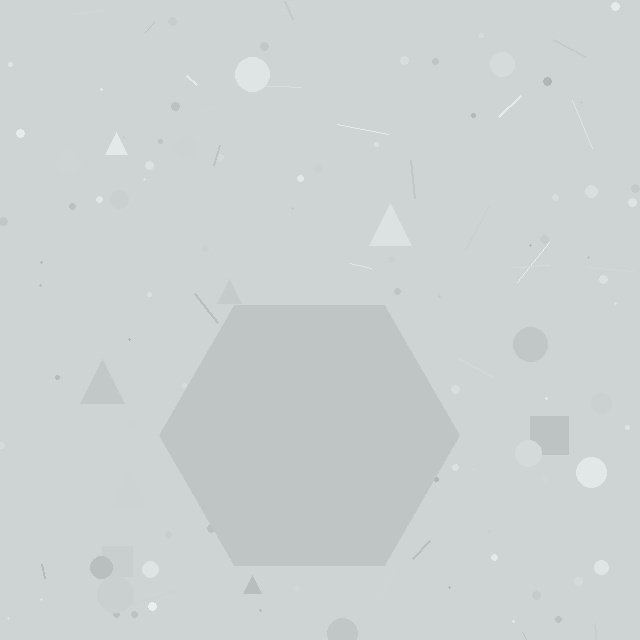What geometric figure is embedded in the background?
A hexagon is embedded in the background.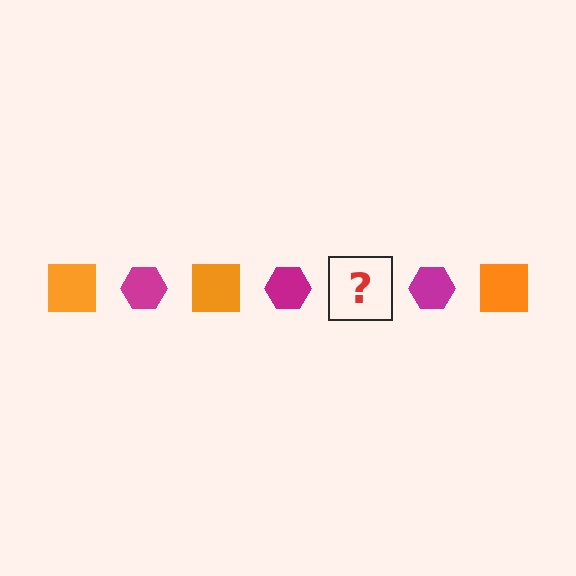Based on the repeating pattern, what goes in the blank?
The blank should be an orange square.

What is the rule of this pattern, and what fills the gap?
The rule is that the pattern alternates between orange square and magenta hexagon. The gap should be filled with an orange square.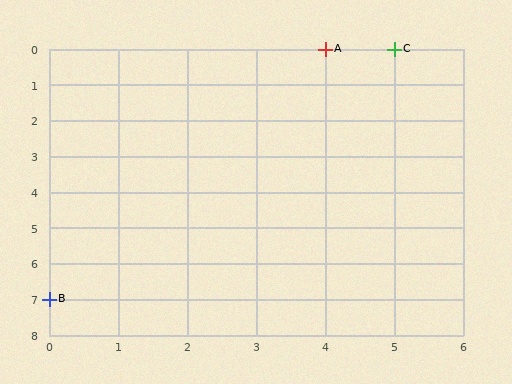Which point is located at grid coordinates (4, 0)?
Point A is at (4, 0).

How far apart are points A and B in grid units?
Points A and B are 4 columns and 7 rows apart (about 8.1 grid units diagonally).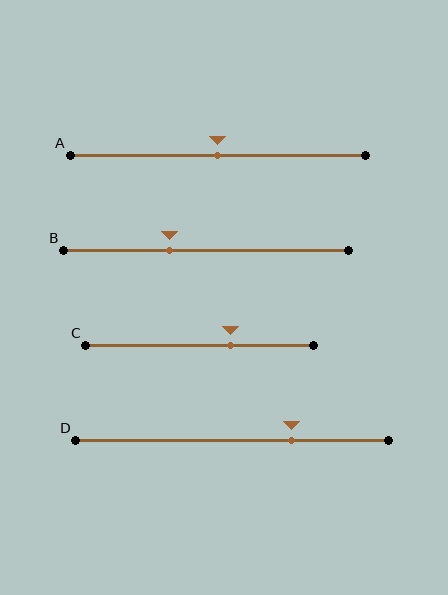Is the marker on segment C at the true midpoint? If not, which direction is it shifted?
No, the marker on segment C is shifted to the right by about 13% of the segment length.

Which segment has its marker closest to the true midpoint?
Segment A has its marker closest to the true midpoint.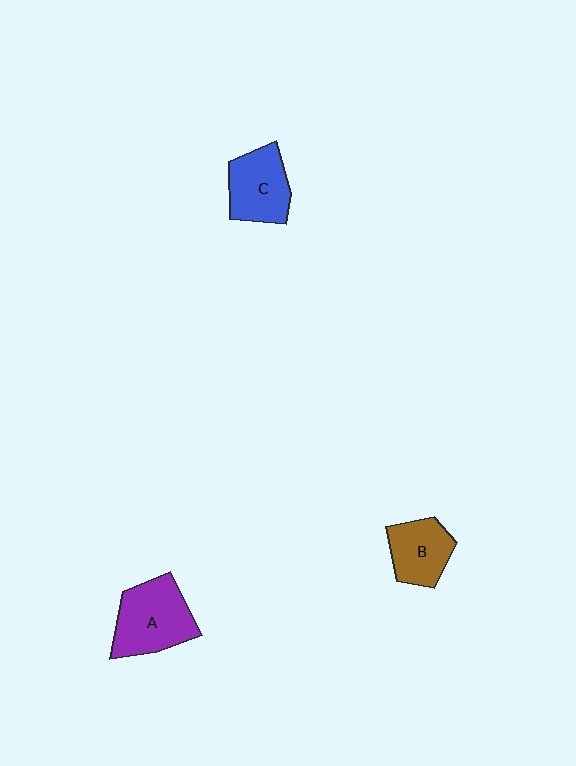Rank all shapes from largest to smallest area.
From largest to smallest: A (purple), C (blue), B (brown).